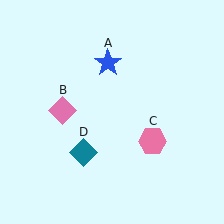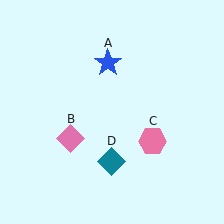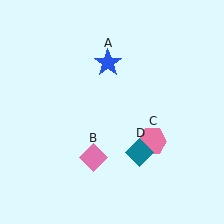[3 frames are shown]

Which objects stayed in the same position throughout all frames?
Blue star (object A) and pink hexagon (object C) remained stationary.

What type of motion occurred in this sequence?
The pink diamond (object B), teal diamond (object D) rotated counterclockwise around the center of the scene.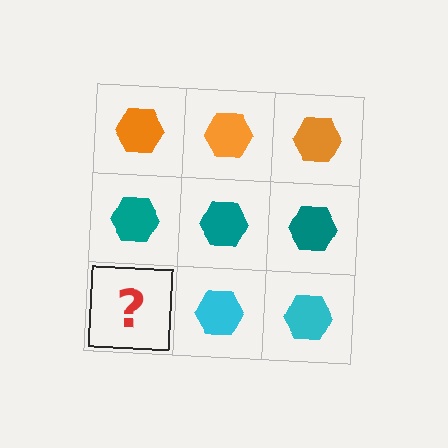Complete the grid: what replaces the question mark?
The question mark should be replaced with a cyan hexagon.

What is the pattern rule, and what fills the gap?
The rule is that each row has a consistent color. The gap should be filled with a cyan hexagon.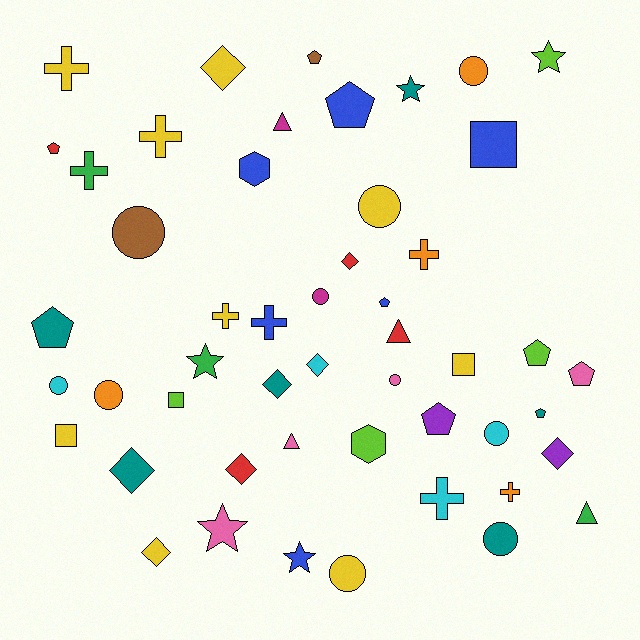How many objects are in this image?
There are 50 objects.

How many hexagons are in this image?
There are 2 hexagons.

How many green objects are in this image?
There are 3 green objects.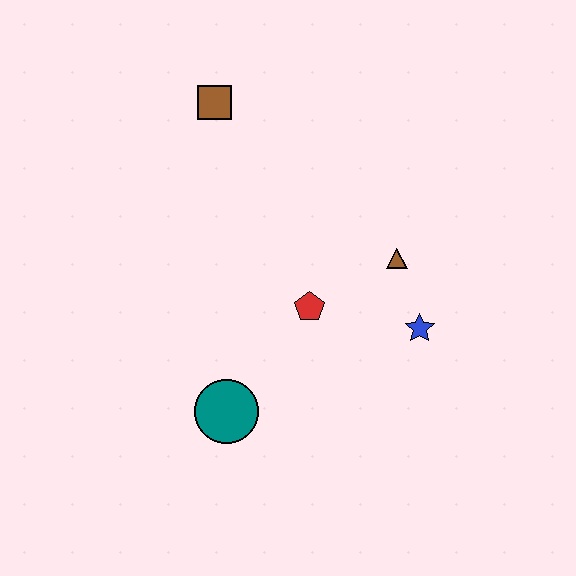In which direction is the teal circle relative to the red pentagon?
The teal circle is below the red pentagon.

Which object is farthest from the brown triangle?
The brown square is farthest from the brown triangle.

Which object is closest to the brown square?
The red pentagon is closest to the brown square.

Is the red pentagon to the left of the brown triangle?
Yes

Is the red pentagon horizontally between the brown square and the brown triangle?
Yes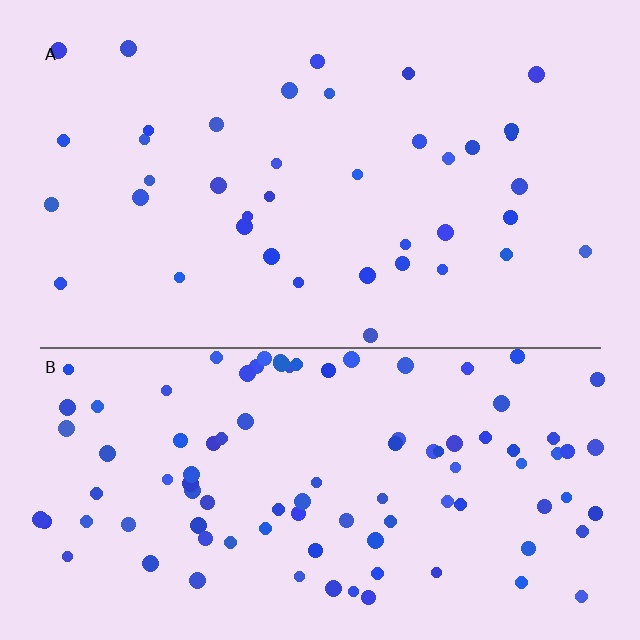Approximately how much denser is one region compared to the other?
Approximately 2.5× — region B over region A.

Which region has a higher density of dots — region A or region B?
B (the bottom).